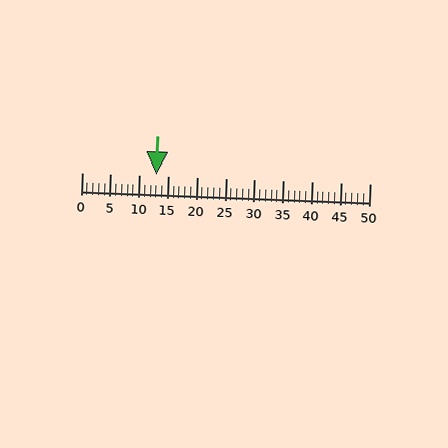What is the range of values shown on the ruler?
The ruler shows values from 0 to 50.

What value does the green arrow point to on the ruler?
The green arrow points to approximately 13.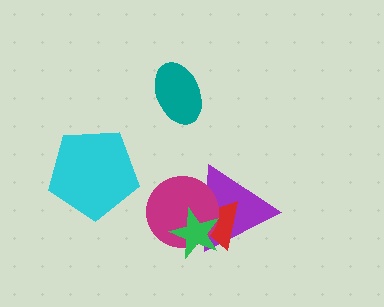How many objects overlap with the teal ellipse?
0 objects overlap with the teal ellipse.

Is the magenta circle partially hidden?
Yes, it is partially covered by another shape.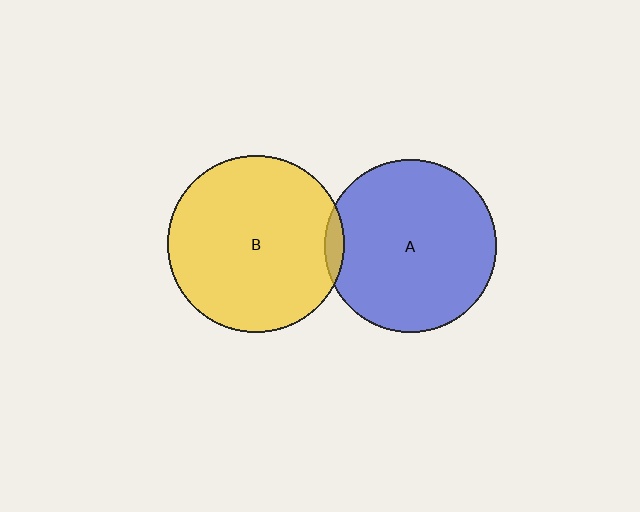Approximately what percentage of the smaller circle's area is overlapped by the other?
Approximately 5%.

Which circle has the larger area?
Circle B (yellow).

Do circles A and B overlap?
Yes.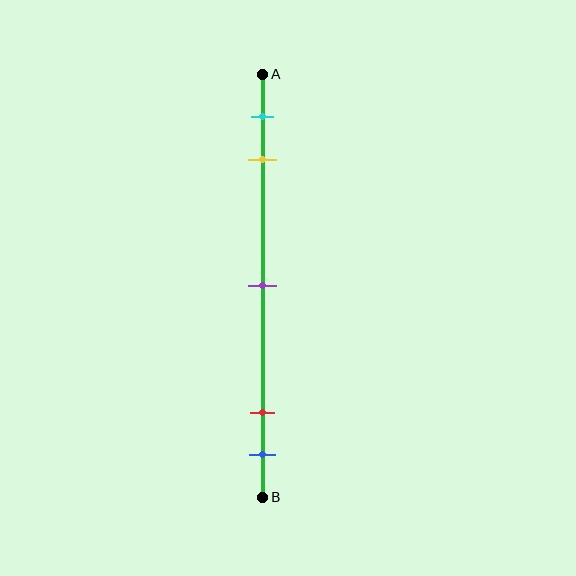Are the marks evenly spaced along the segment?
No, the marks are not evenly spaced.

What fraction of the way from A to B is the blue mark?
The blue mark is approximately 90% (0.9) of the way from A to B.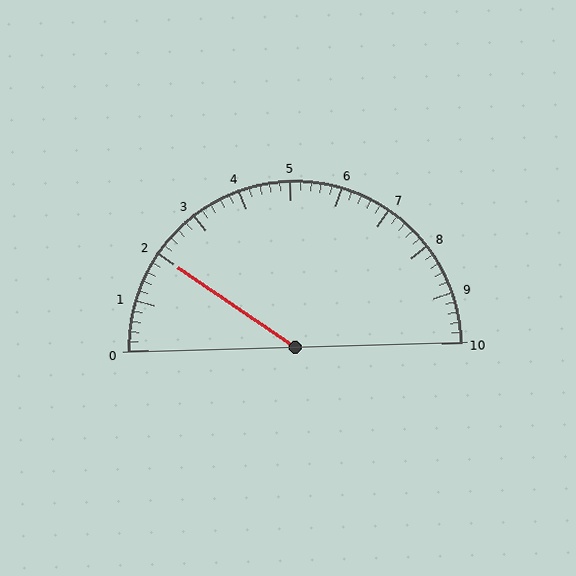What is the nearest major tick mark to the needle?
The nearest major tick mark is 2.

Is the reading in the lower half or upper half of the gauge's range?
The reading is in the lower half of the range (0 to 10).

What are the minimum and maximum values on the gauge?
The gauge ranges from 0 to 10.